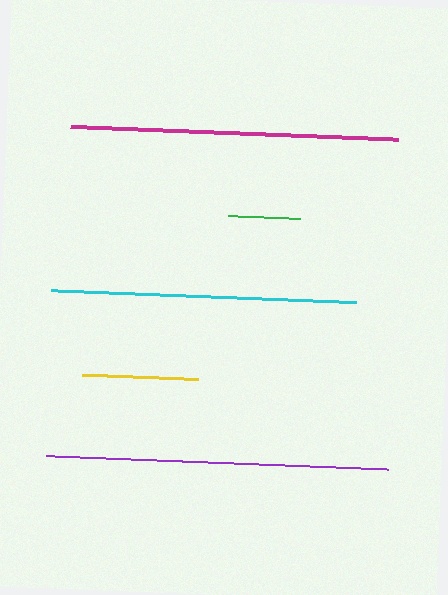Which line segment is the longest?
The purple line is the longest at approximately 343 pixels.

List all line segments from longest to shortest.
From longest to shortest: purple, magenta, cyan, yellow, green.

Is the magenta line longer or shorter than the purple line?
The purple line is longer than the magenta line.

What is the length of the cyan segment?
The cyan segment is approximately 305 pixels long.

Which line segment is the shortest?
The green line is the shortest at approximately 72 pixels.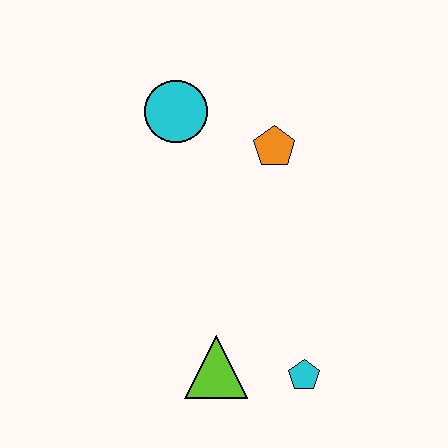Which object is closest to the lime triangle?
The cyan pentagon is closest to the lime triangle.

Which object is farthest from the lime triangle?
The cyan circle is farthest from the lime triangle.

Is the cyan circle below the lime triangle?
No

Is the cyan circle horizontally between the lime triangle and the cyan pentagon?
No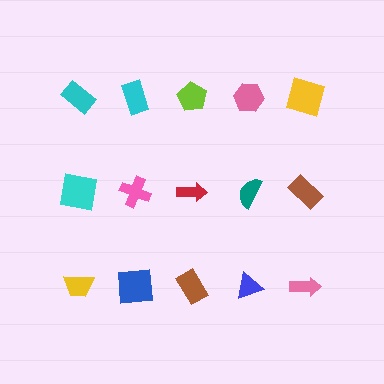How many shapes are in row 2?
5 shapes.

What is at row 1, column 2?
A cyan rectangle.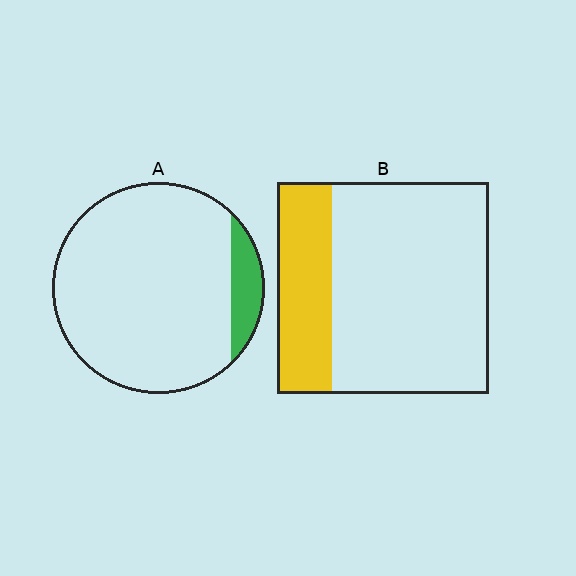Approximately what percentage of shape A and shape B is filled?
A is approximately 10% and B is approximately 25%.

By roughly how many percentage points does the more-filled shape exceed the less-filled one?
By roughly 15 percentage points (B over A).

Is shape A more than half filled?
No.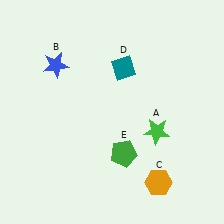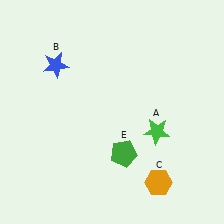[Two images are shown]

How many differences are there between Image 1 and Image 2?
There is 1 difference between the two images.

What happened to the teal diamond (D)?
The teal diamond (D) was removed in Image 2. It was in the top-right area of Image 1.